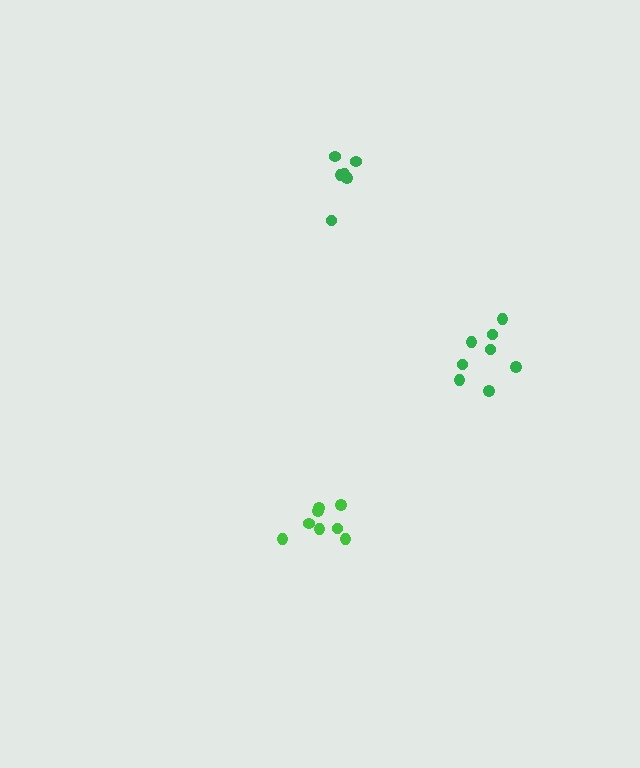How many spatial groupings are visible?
There are 3 spatial groupings.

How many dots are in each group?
Group 1: 8 dots, Group 2: 8 dots, Group 3: 6 dots (22 total).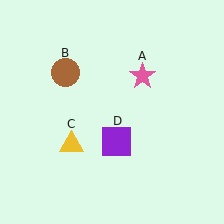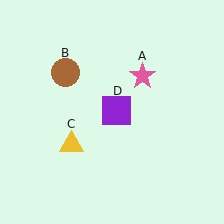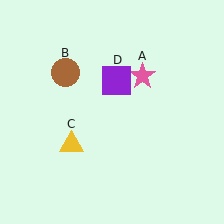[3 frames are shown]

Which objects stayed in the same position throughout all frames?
Pink star (object A) and brown circle (object B) and yellow triangle (object C) remained stationary.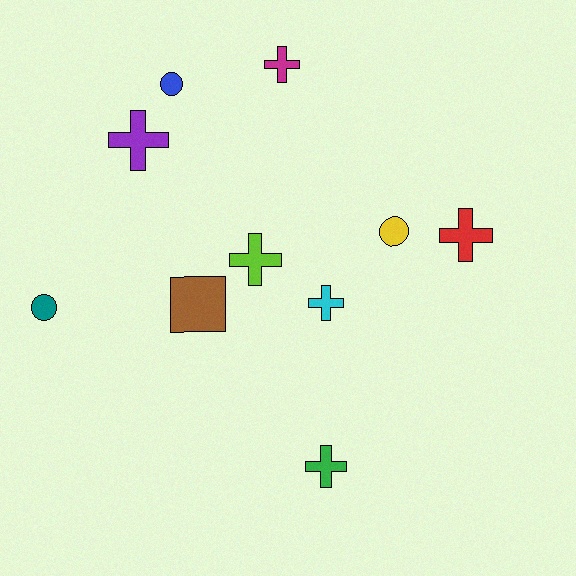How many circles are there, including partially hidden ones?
There are 3 circles.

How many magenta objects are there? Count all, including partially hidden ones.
There is 1 magenta object.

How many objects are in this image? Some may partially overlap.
There are 10 objects.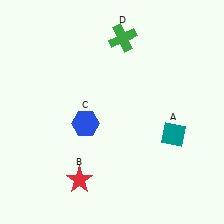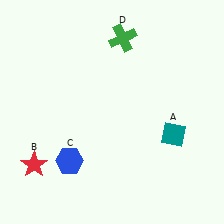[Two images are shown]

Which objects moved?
The objects that moved are: the red star (B), the blue hexagon (C).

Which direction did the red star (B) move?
The red star (B) moved left.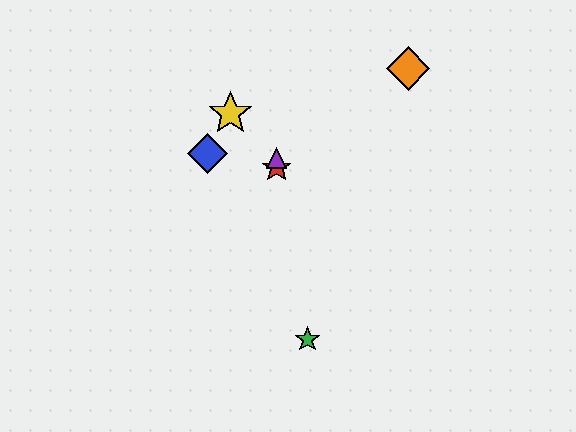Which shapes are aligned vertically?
The red star, the purple triangle are aligned vertically.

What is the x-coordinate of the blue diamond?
The blue diamond is at x≈208.